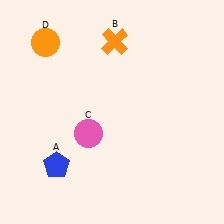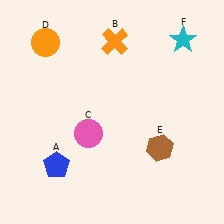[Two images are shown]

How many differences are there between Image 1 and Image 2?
There are 2 differences between the two images.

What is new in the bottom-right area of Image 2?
A brown hexagon (E) was added in the bottom-right area of Image 2.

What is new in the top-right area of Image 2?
A cyan star (F) was added in the top-right area of Image 2.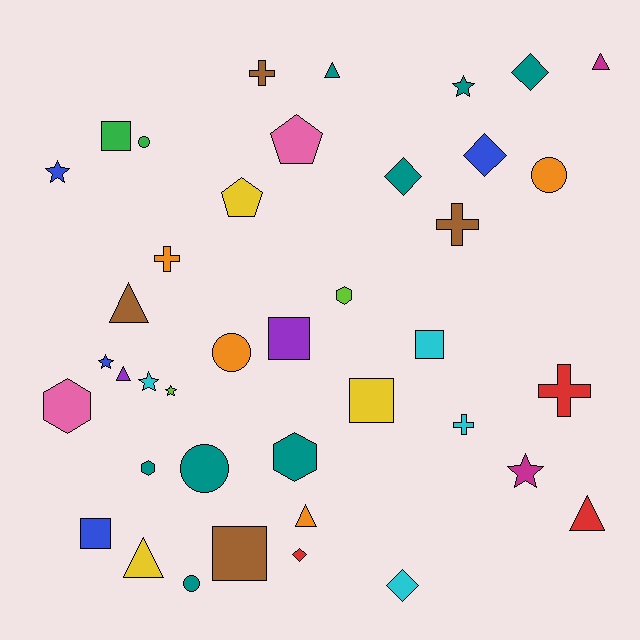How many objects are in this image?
There are 40 objects.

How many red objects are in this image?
There are 3 red objects.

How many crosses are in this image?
There are 5 crosses.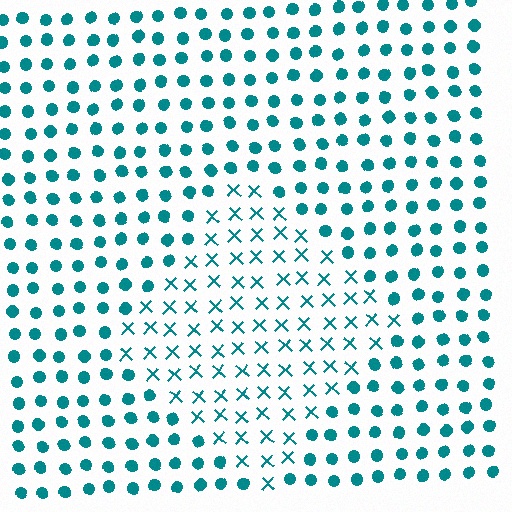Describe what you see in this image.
The image is filled with small teal elements arranged in a uniform grid. A diamond-shaped region contains X marks, while the surrounding area contains circles. The boundary is defined purely by the change in element shape.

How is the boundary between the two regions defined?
The boundary is defined by a change in element shape: X marks inside vs. circles outside. All elements share the same color and spacing.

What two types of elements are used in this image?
The image uses X marks inside the diamond region and circles outside it.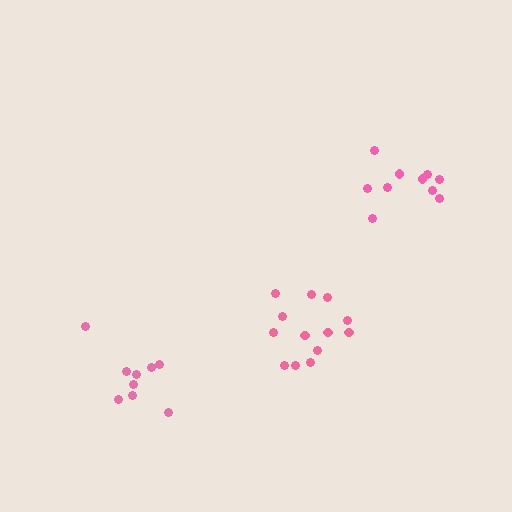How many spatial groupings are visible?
There are 3 spatial groupings.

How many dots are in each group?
Group 1: 13 dots, Group 2: 9 dots, Group 3: 10 dots (32 total).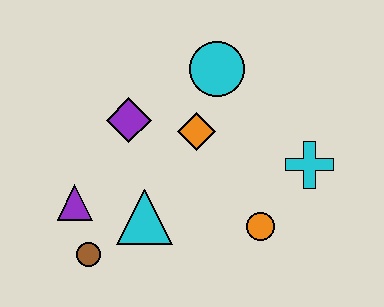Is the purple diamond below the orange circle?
No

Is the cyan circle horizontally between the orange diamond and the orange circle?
Yes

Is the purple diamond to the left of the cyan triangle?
Yes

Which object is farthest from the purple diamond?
The cyan cross is farthest from the purple diamond.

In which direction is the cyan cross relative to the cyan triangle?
The cyan cross is to the right of the cyan triangle.